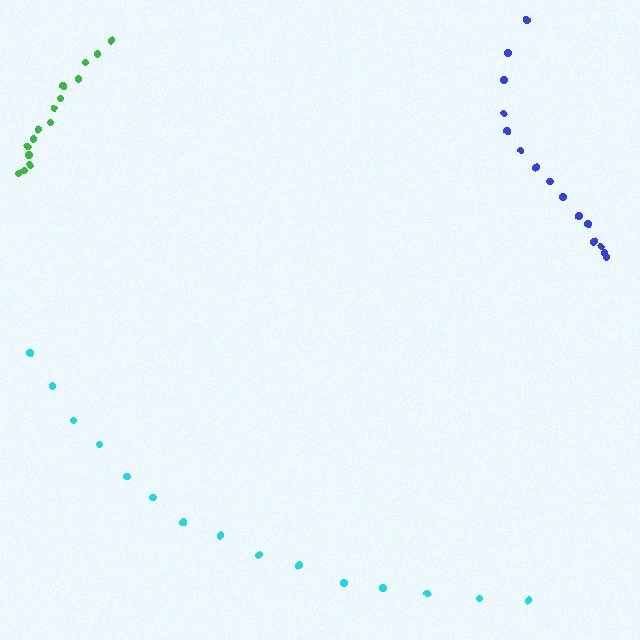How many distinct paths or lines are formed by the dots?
There are 3 distinct paths.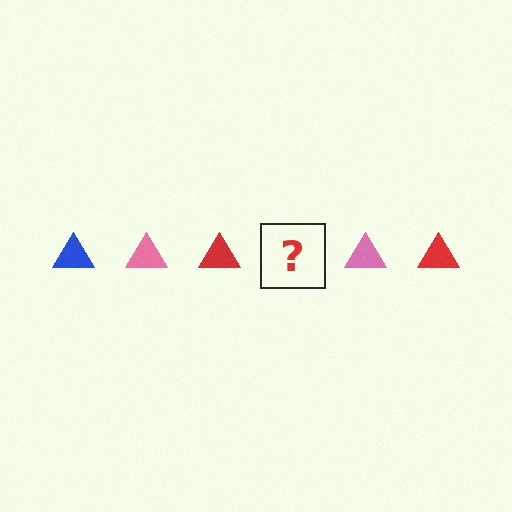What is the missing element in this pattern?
The missing element is a blue triangle.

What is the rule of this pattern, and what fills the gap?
The rule is that the pattern cycles through blue, pink, red triangles. The gap should be filled with a blue triangle.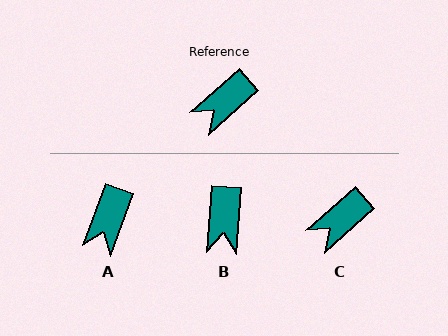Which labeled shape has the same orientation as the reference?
C.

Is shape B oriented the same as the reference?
No, it is off by about 45 degrees.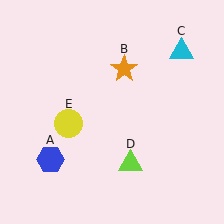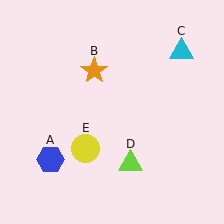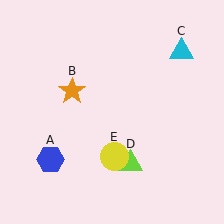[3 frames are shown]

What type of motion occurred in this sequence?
The orange star (object B), yellow circle (object E) rotated counterclockwise around the center of the scene.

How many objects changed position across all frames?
2 objects changed position: orange star (object B), yellow circle (object E).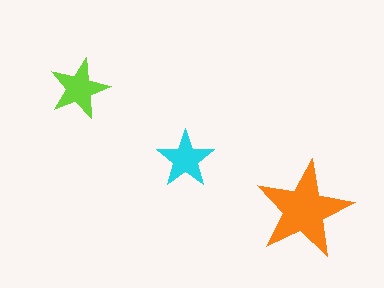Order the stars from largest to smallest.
the orange one, the lime one, the cyan one.